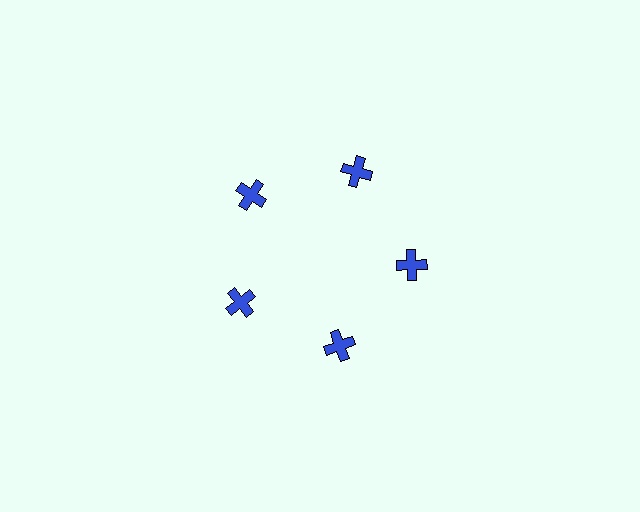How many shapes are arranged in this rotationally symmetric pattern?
There are 5 shapes, arranged in 5 groups of 1.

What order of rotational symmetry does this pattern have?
This pattern has 5-fold rotational symmetry.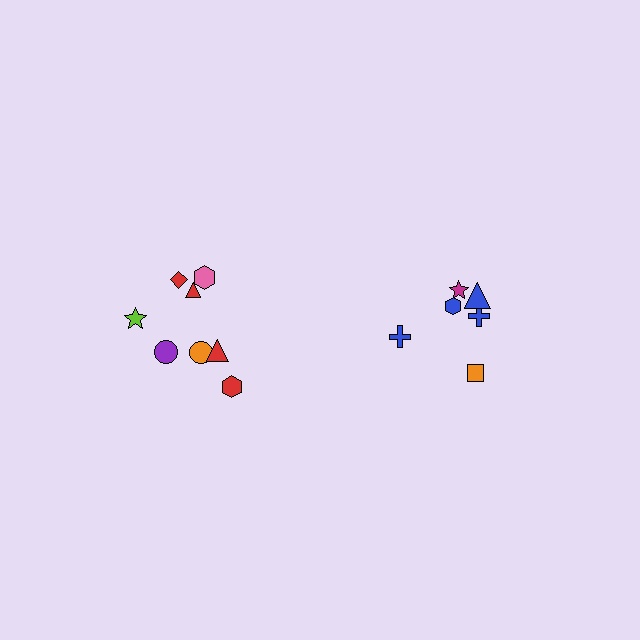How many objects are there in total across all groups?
There are 14 objects.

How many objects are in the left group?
There are 8 objects.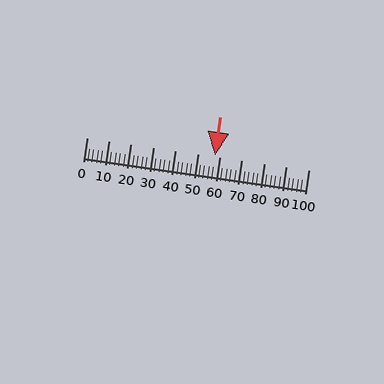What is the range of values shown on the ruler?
The ruler shows values from 0 to 100.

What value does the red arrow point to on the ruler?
The red arrow points to approximately 58.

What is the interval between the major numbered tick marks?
The major tick marks are spaced 10 units apart.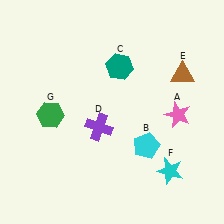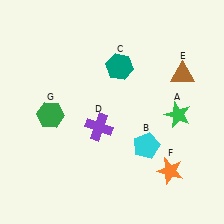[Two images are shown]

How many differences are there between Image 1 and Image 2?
There are 2 differences between the two images.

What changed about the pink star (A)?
In Image 1, A is pink. In Image 2, it changed to green.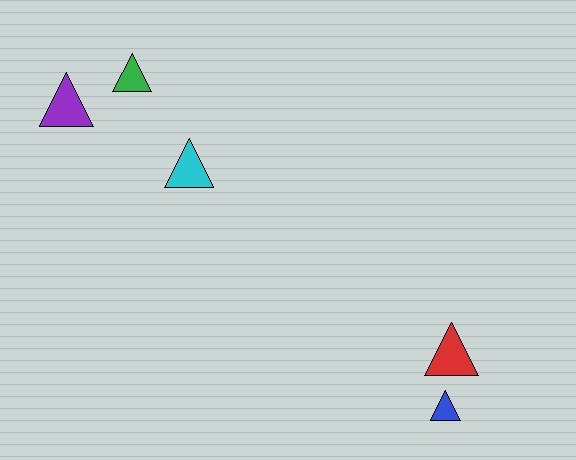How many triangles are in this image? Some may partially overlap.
There are 5 triangles.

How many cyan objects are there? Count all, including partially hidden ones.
There is 1 cyan object.